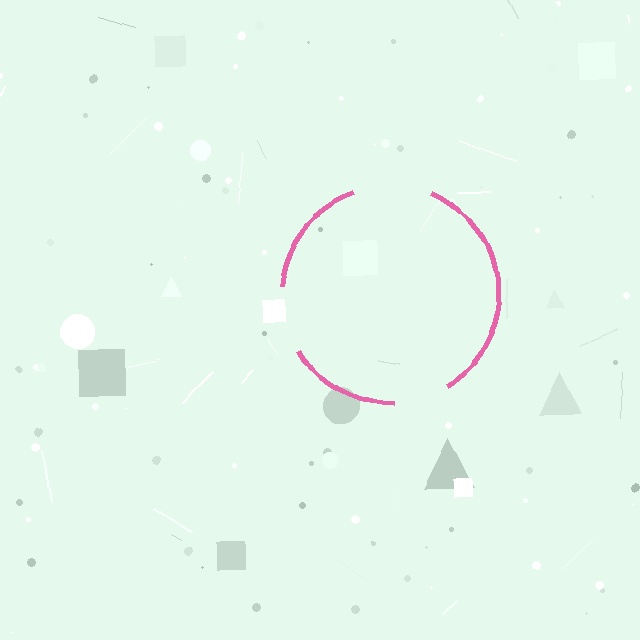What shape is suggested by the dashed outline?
The dashed outline suggests a circle.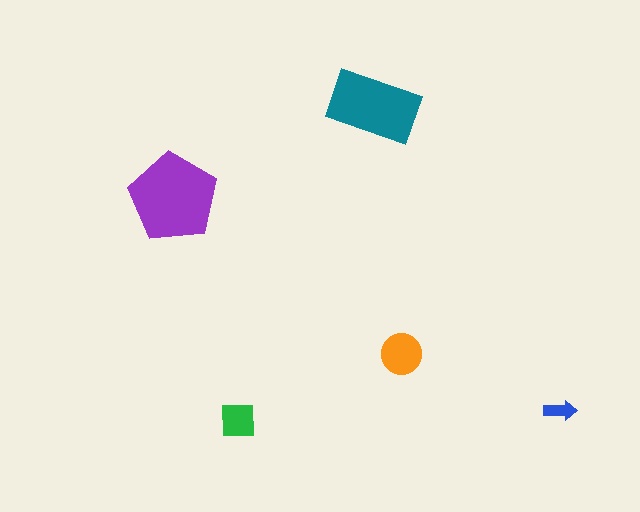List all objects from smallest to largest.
The blue arrow, the green square, the orange circle, the teal rectangle, the purple pentagon.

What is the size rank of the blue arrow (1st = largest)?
5th.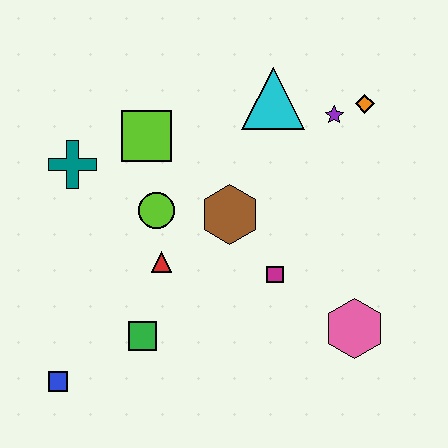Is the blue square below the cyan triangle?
Yes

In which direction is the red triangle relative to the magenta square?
The red triangle is to the left of the magenta square.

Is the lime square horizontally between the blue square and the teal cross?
No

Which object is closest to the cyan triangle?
The purple star is closest to the cyan triangle.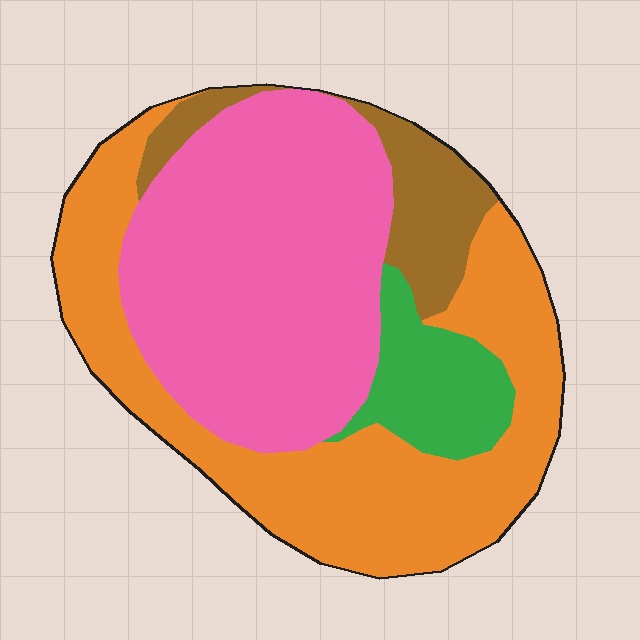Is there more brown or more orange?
Orange.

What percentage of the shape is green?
Green takes up about one tenth (1/10) of the shape.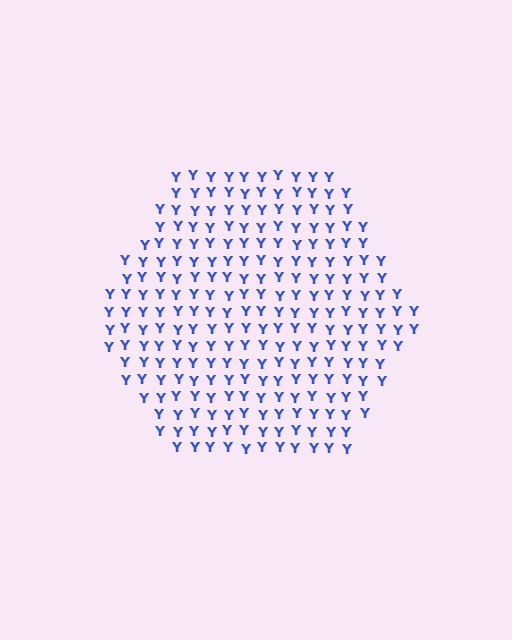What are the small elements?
The small elements are letter Y's.